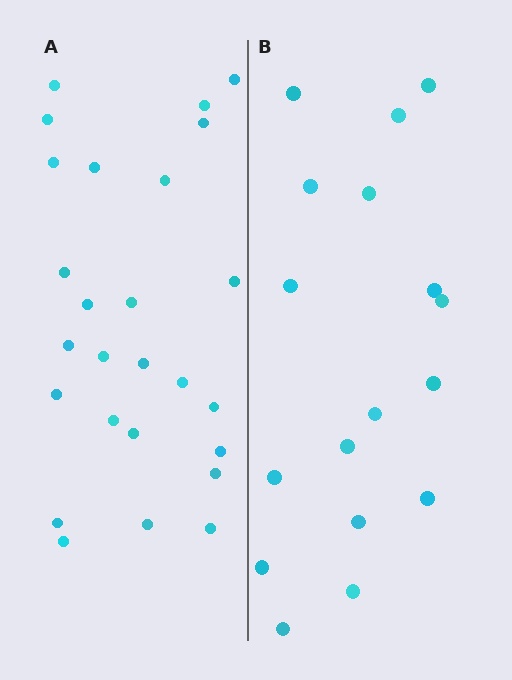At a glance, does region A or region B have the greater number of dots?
Region A (the left region) has more dots.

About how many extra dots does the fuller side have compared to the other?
Region A has roughly 8 or so more dots than region B.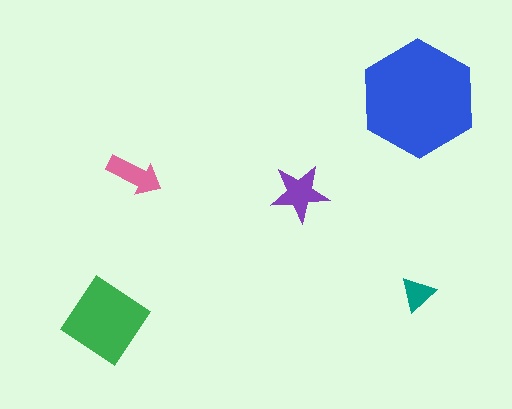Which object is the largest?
The blue hexagon.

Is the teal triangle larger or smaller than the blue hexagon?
Smaller.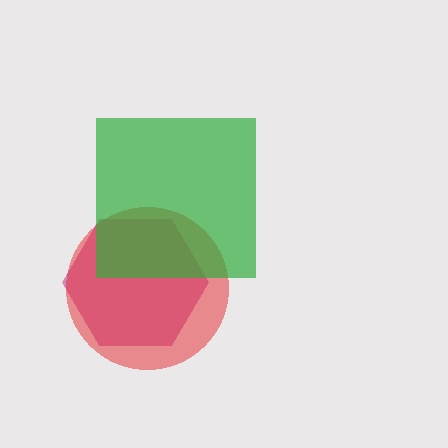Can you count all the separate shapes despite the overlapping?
Yes, there are 3 separate shapes.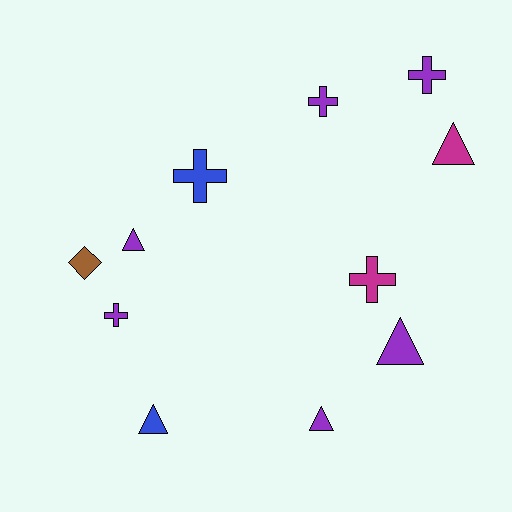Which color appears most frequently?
Purple, with 6 objects.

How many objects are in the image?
There are 11 objects.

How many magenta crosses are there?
There is 1 magenta cross.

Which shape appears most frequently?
Cross, with 5 objects.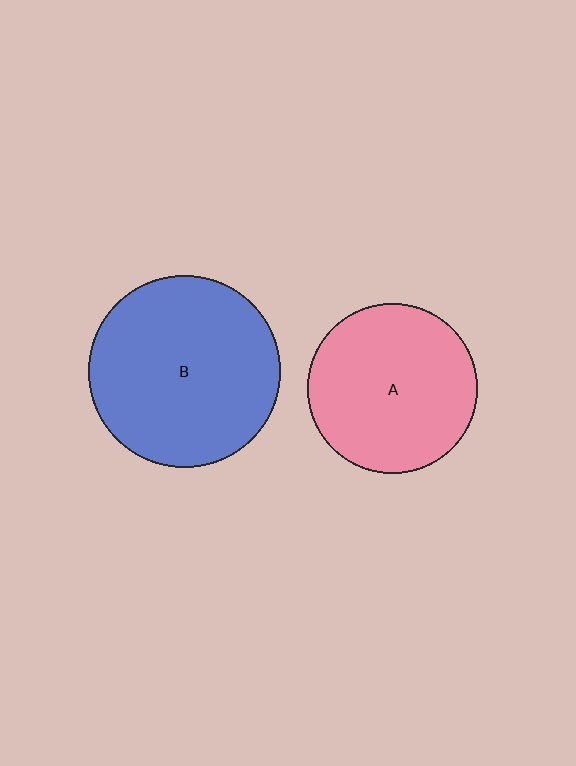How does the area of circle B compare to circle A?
Approximately 1.3 times.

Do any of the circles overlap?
No, none of the circles overlap.